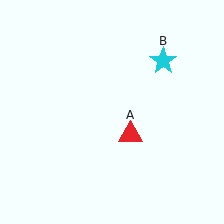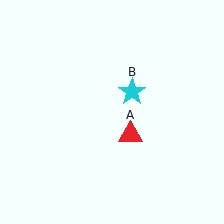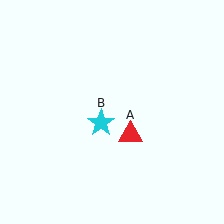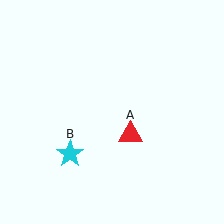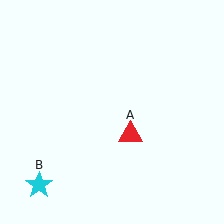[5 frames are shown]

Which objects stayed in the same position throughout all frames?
Red triangle (object A) remained stationary.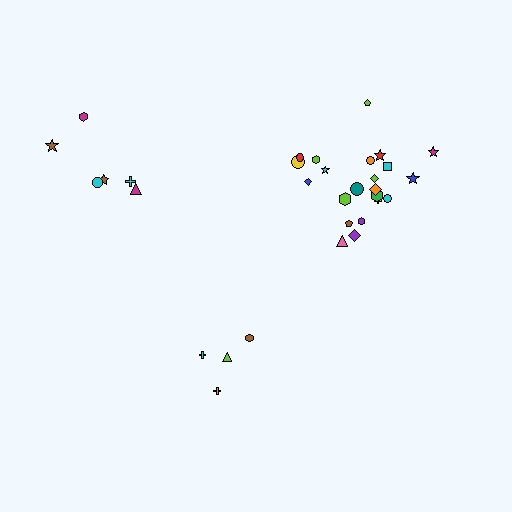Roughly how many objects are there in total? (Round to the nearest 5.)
Roughly 30 objects in total.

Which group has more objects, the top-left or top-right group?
The top-right group.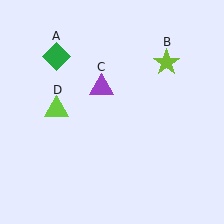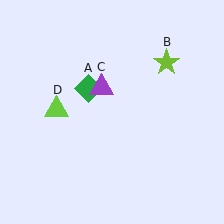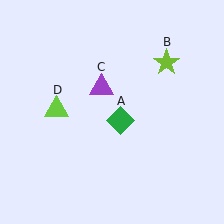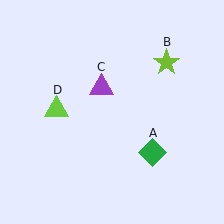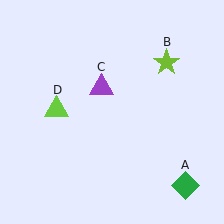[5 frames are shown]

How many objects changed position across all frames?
1 object changed position: green diamond (object A).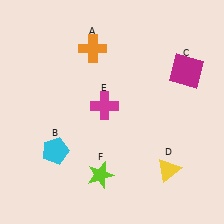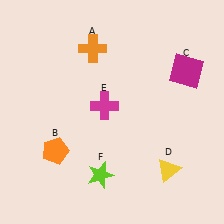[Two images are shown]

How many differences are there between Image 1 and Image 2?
There is 1 difference between the two images.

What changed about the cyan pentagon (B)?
In Image 1, B is cyan. In Image 2, it changed to orange.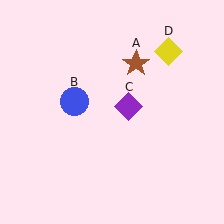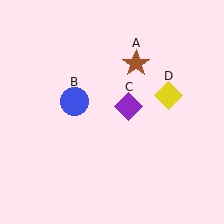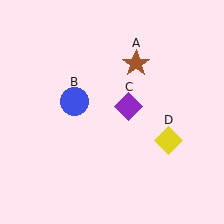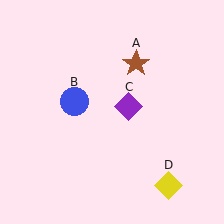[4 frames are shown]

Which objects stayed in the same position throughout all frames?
Brown star (object A) and blue circle (object B) and purple diamond (object C) remained stationary.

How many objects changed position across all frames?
1 object changed position: yellow diamond (object D).